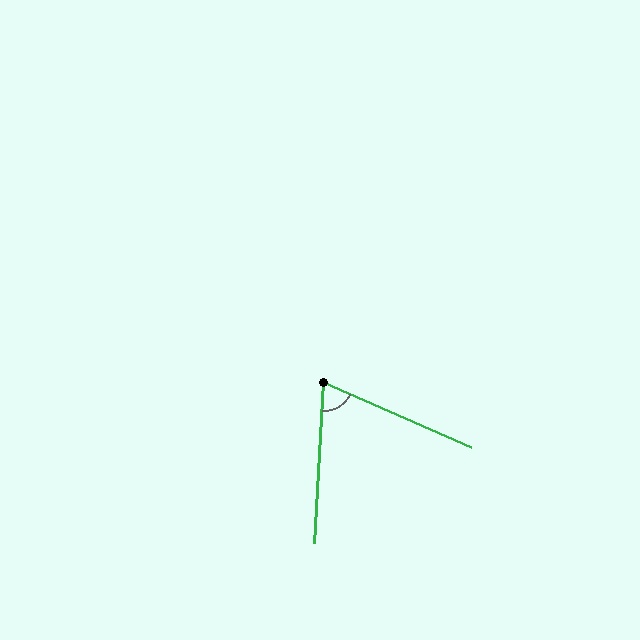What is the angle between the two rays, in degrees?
Approximately 69 degrees.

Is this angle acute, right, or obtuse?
It is acute.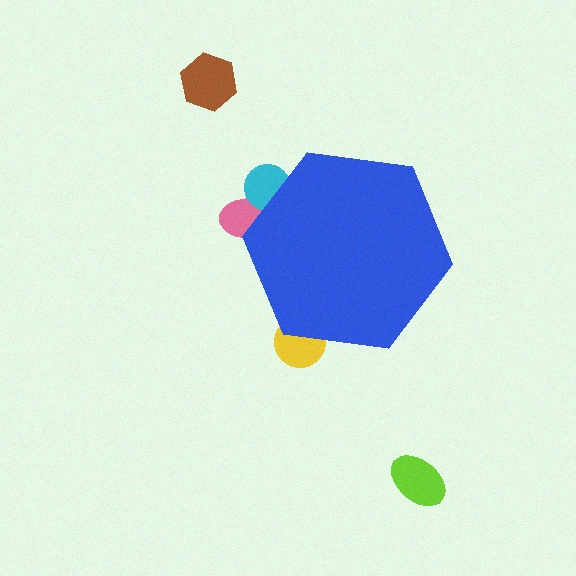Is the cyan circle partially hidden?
Yes, the cyan circle is partially hidden behind the blue hexagon.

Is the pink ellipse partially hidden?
Yes, the pink ellipse is partially hidden behind the blue hexagon.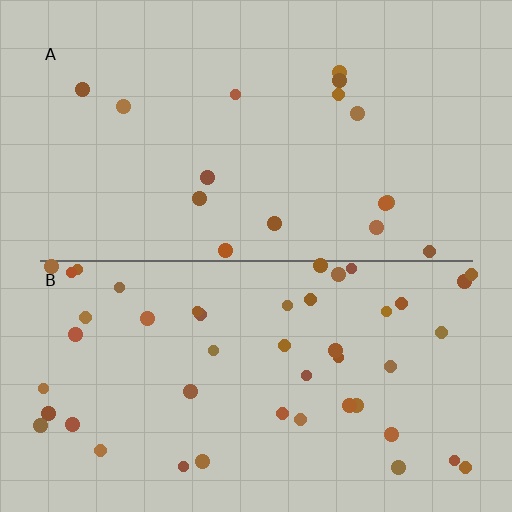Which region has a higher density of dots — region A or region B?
B (the bottom).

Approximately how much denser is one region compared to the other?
Approximately 2.9× — region B over region A.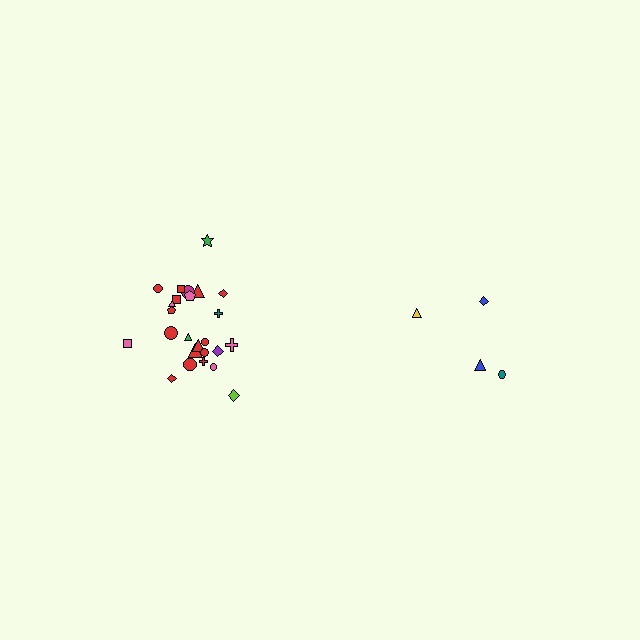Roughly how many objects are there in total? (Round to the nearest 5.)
Roughly 30 objects in total.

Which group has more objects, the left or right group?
The left group.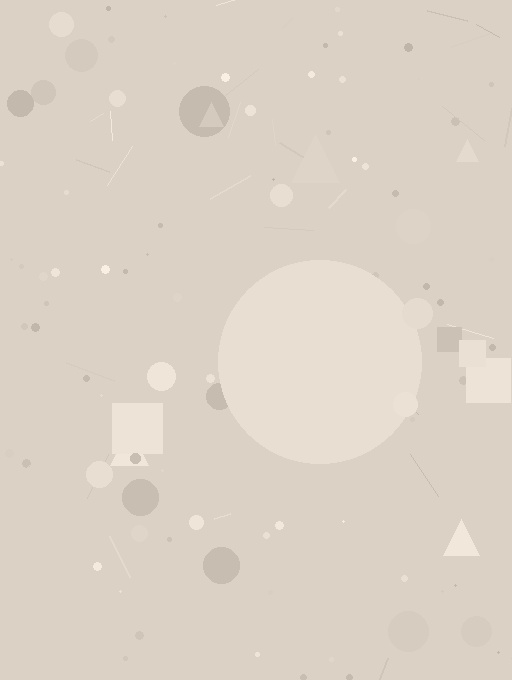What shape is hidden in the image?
A circle is hidden in the image.